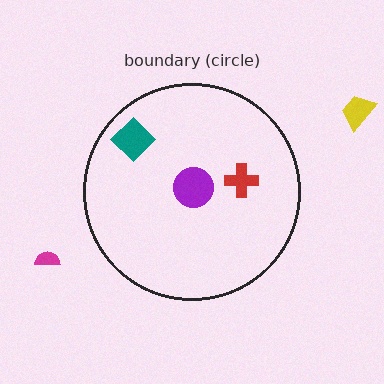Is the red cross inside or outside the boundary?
Inside.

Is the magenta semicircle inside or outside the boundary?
Outside.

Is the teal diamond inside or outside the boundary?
Inside.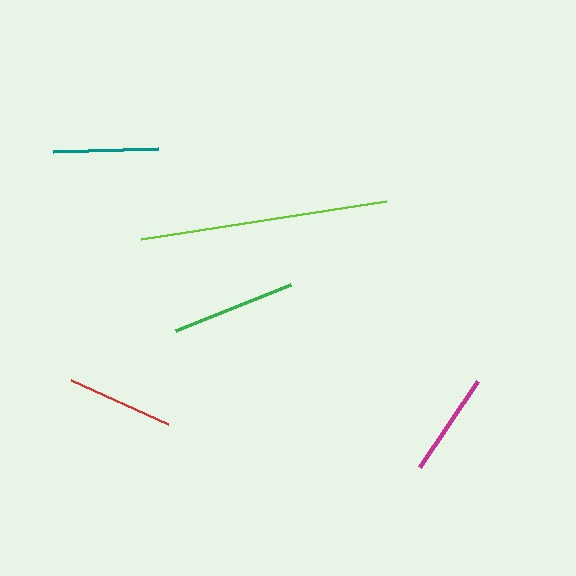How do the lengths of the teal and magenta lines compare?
The teal and magenta lines are approximately the same length.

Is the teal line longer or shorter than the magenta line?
The teal line is longer than the magenta line.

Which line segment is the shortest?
The magenta line is the shortest at approximately 104 pixels.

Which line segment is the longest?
The lime line is the longest at approximately 248 pixels.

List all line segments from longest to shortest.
From longest to shortest: lime, green, red, teal, magenta.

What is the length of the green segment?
The green segment is approximately 124 pixels long.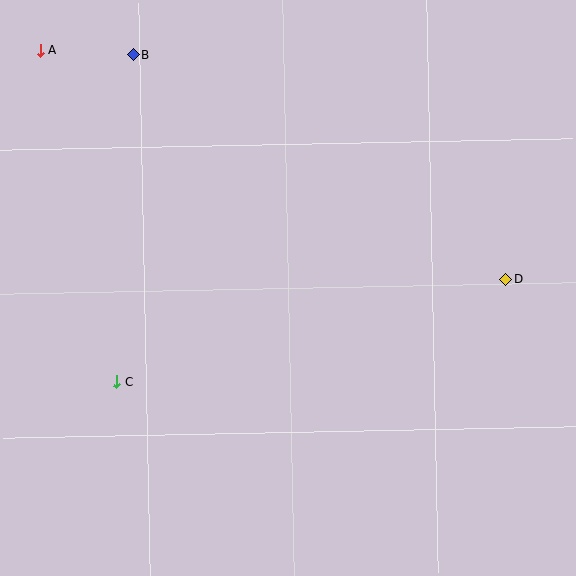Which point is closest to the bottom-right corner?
Point D is closest to the bottom-right corner.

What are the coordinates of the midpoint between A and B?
The midpoint between A and B is at (87, 53).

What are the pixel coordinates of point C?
Point C is at (117, 382).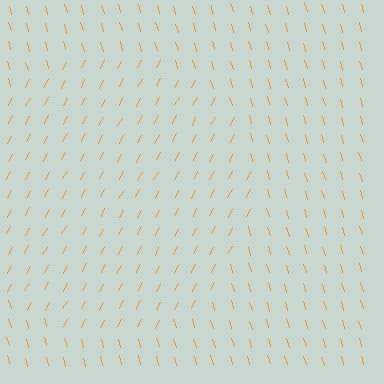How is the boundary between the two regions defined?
The boundary is defined purely by a change in line orientation (approximately 45 degrees difference). All lines are the same color and thickness.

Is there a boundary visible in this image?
Yes, there is a texture boundary formed by a change in line orientation.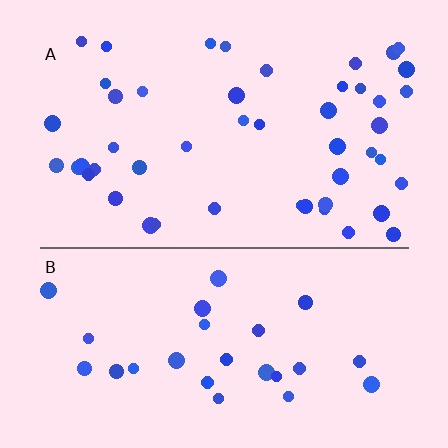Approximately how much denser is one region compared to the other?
Approximately 1.8× — region A over region B.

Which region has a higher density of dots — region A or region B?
A (the top).